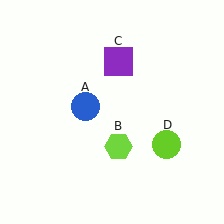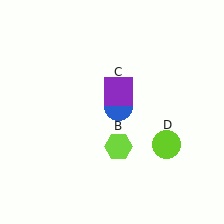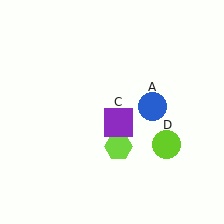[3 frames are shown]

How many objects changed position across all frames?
2 objects changed position: blue circle (object A), purple square (object C).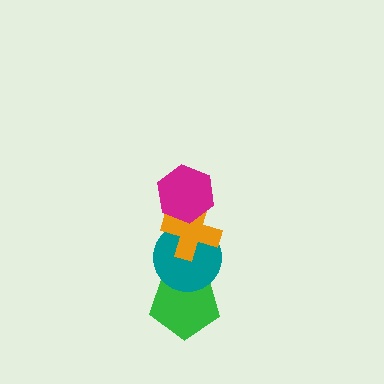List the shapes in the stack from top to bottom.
From top to bottom: the magenta hexagon, the orange cross, the teal circle, the green pentagon.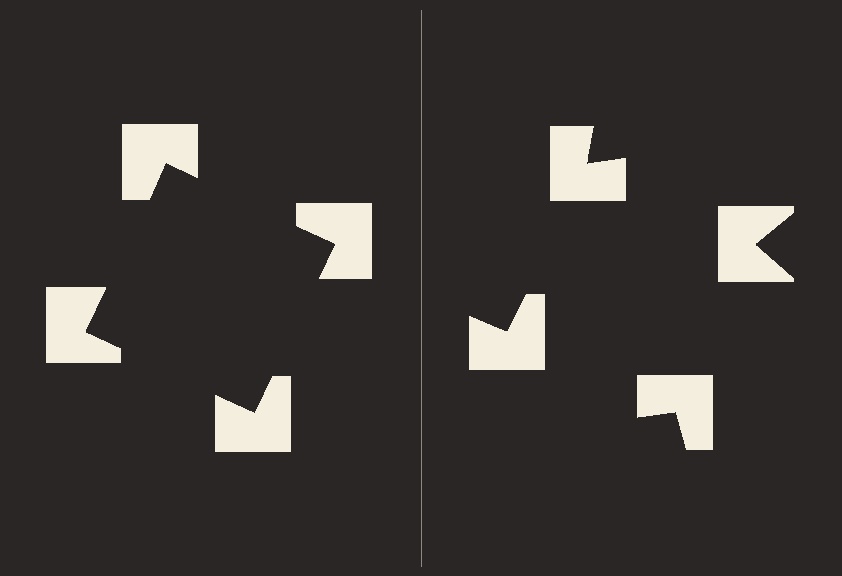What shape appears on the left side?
An illusory square.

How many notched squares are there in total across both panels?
8 — 4 on each side.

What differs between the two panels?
The notched squares are positioned identically on both sides; only the wedge orientations differ. On the left they align to a square; on the right they are misaligned.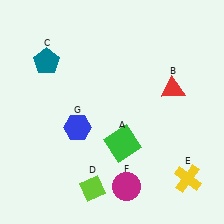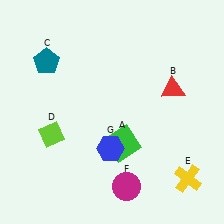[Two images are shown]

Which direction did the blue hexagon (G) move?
The blue hexagon (G) moved right.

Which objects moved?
The objects that moved are: the lime diamond (D), the blue hexagon (G).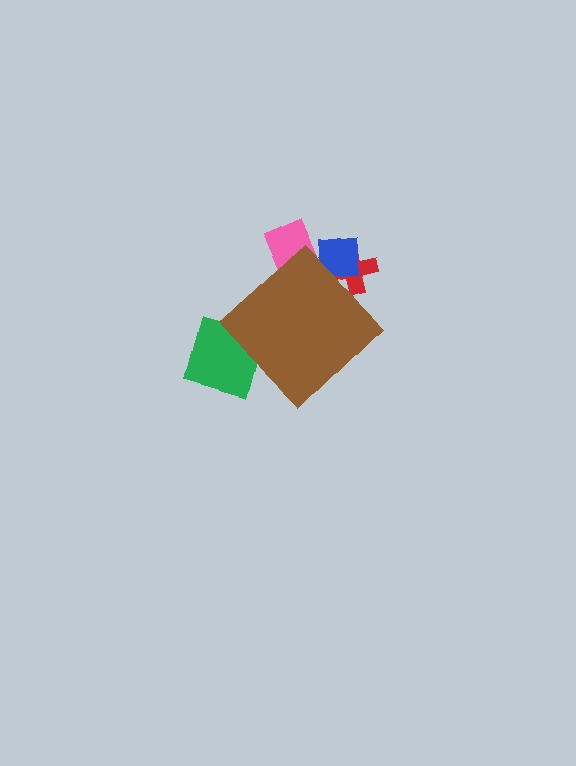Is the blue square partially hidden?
Yes, the blue square is partially hidden behind the brown diamond.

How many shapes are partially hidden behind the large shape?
4 shapes are partially hidden.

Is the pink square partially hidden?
Yes, the pink square is partially hidden behind the brown diamond.